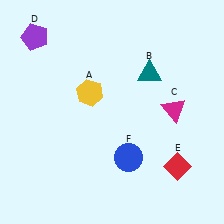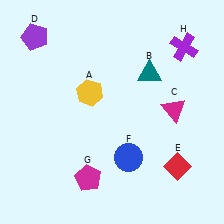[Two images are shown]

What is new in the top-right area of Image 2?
A purple cross (H) was added in the top-right area of Image 2.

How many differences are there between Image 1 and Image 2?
There are 2 differences between the two images.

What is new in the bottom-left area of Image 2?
A magenta pentagon (G) was added in the bottom-left area of Image 2.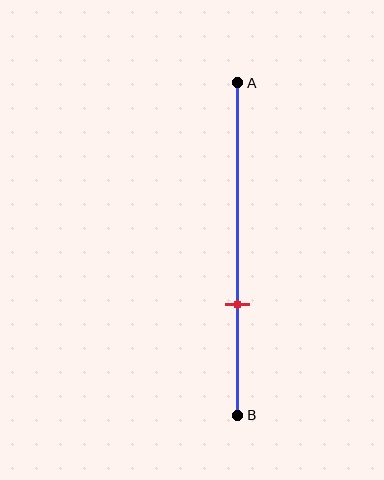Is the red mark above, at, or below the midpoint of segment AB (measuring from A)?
The red mark is below the midpoint of segment AB.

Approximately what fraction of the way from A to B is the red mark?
The red mark is approximately 65% of the way from A to B.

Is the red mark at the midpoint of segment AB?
No, the mark is at about 65% from A, not at the 50% midpoint.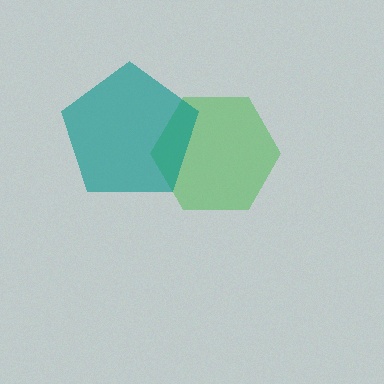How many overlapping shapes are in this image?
There are 2 overlapping shapes in the image.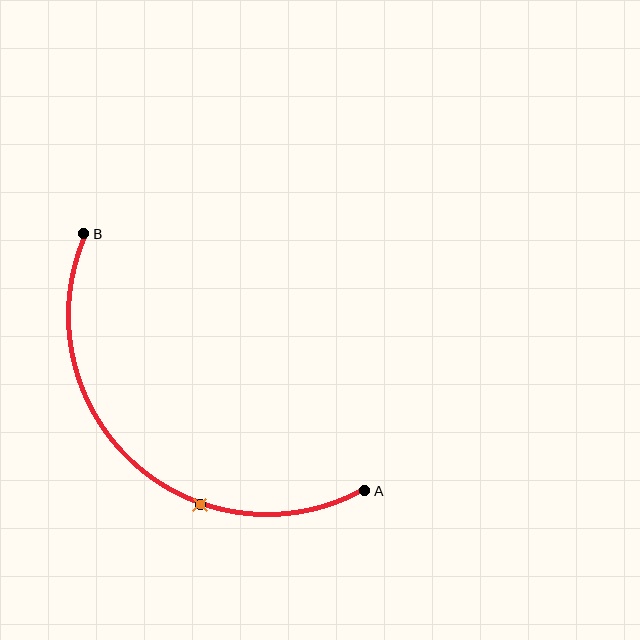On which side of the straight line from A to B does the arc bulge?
The arc bulges below and to the left of the straight line connecting A and B.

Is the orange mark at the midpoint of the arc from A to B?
No. The orange mark lies on the arc but is closer to endpoint A. The arc midpoint would be at the point on the curve equidistant along the arc from both A and B.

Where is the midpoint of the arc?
The arc midpoint is the point on the curve farthest from the straight line joining A and B. It sits below and to the left of that line.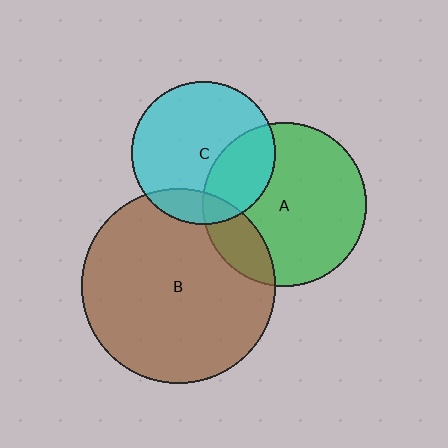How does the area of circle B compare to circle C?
Approximately 1.8 times.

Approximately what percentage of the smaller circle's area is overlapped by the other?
Approximately 30%.